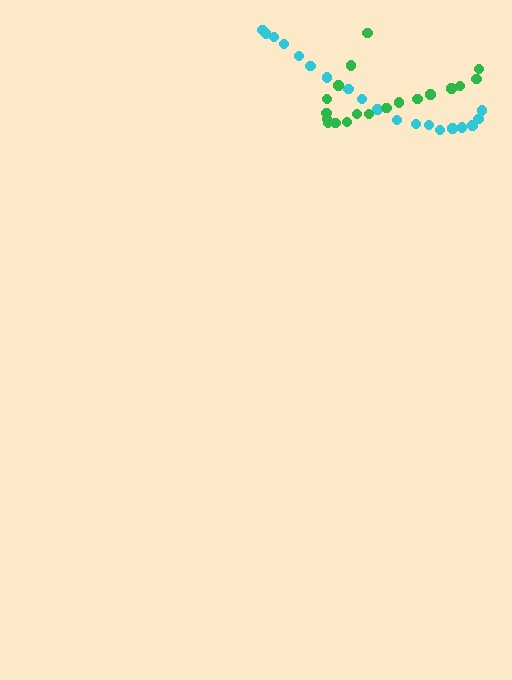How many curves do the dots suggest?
There are 2 distinct paths.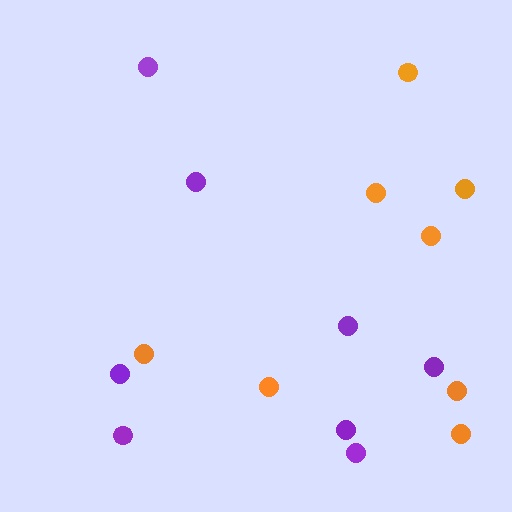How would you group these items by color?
There are 2 groups: one group of orange circles (8) and one group of purple circles (8).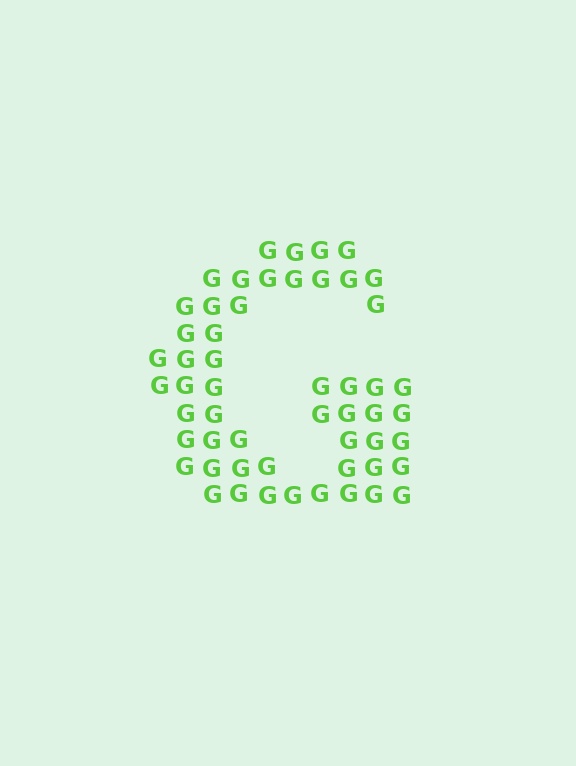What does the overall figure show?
The overall figure shows the letter G.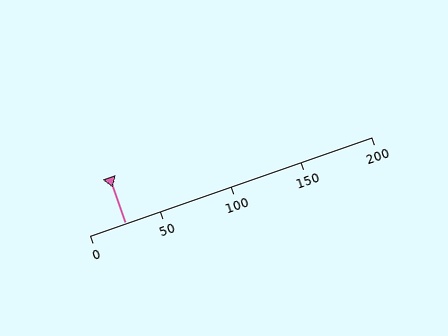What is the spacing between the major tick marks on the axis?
The major ticks are spaced 50 apart.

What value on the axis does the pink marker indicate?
The marker indicates approximately 25.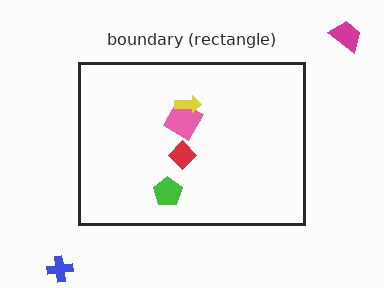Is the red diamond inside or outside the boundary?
Inside.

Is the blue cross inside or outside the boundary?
Outside.